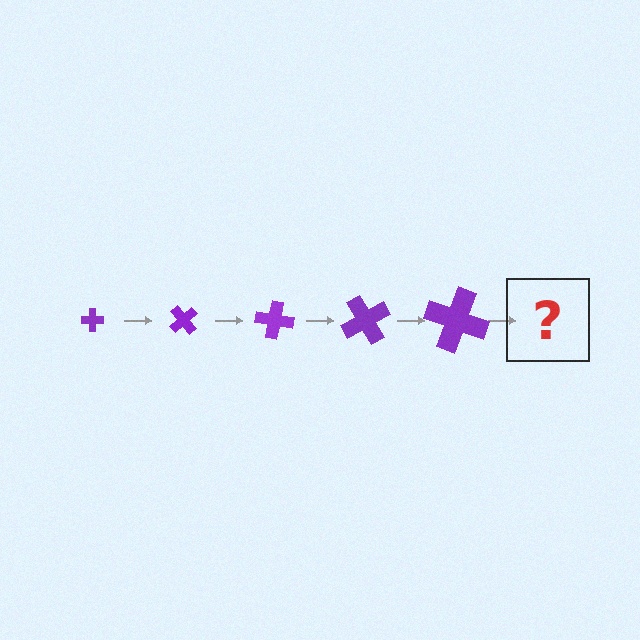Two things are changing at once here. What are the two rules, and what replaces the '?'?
The two rules are that the cross grows larger each step and it rotates 50 degrees each step. The '?' should be a cross, larger than the previous one and rotated 250 degrees from the start.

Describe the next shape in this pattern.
It should be a cross, larger than the previous one and rotated 250 degrees from the start.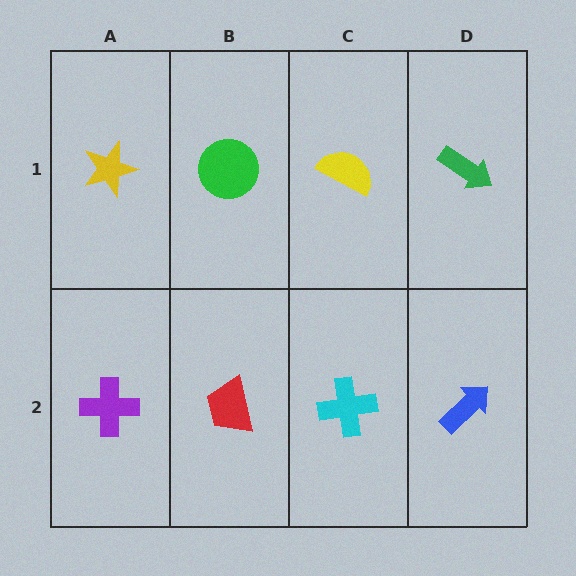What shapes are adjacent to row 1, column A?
A purple cross (row 2, column A), a green circle (row 1, column B).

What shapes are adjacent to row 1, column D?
A blue arrow (row 2, column D), a yellow semicircle (row 1, column C).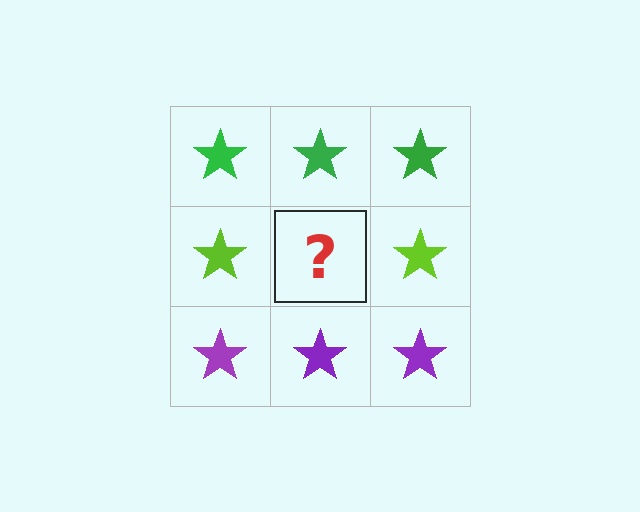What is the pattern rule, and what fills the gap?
The rule is that each row has a consistent color. The gap should be filled with a lime star.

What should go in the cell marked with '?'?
The missing cell should contain a lime star.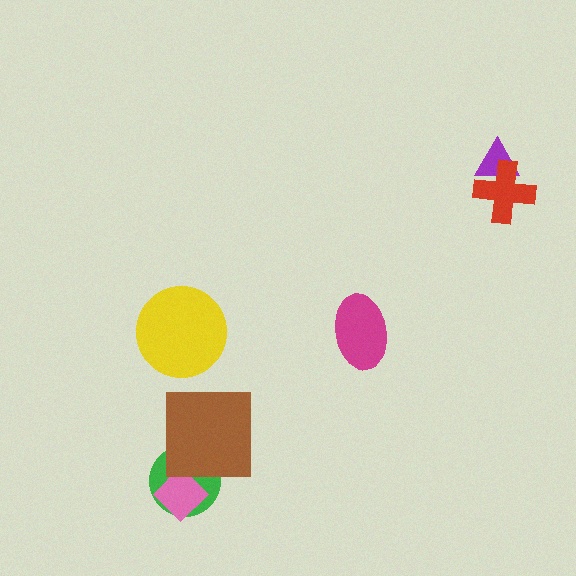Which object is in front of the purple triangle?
The red cross is in front of the purple triangle.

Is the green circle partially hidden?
Yes, it is partially covered by another shape.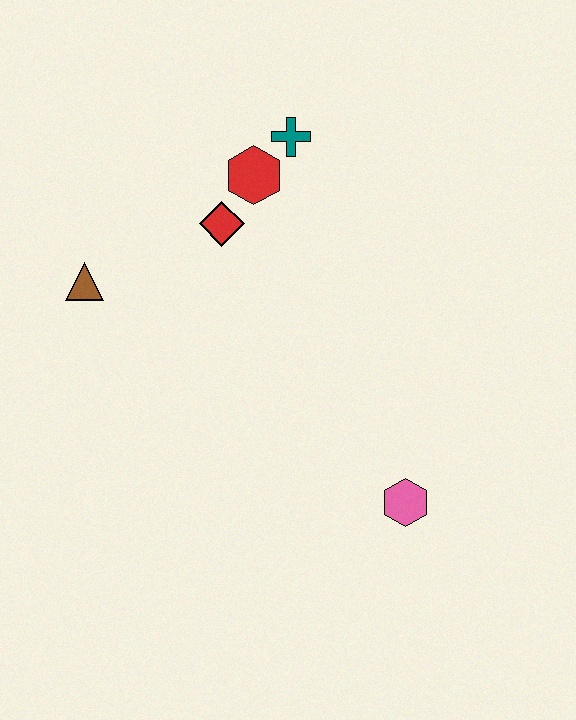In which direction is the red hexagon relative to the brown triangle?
The red hexagon is to the right of the brown triangle.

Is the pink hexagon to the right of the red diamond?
Yes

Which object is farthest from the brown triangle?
The pink hexagon is farthest from the brown triangle.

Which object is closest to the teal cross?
The red hexagon is closest to the teal cross.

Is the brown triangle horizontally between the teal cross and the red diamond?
No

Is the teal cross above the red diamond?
Yes